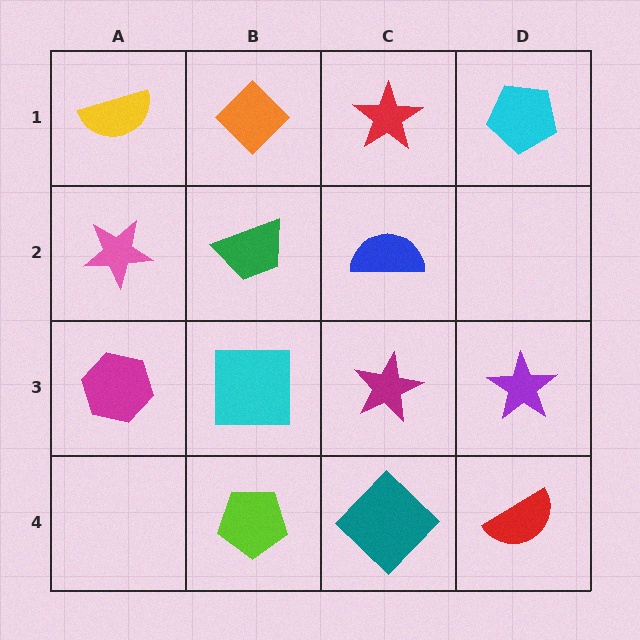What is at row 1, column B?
An orange diamond.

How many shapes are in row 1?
4 shapes.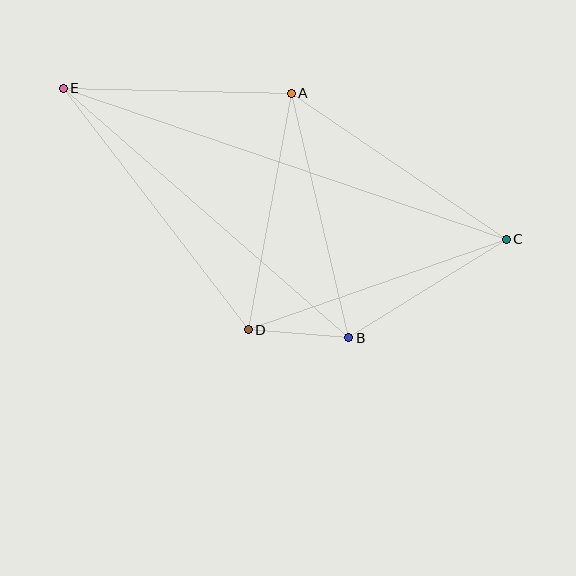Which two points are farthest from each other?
Points C and E are farthest from each other.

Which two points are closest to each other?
Points B and D are closest to each other.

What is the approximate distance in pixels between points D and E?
The distance between D and E is approximately 304 pixels.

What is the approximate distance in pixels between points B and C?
The distance between B and C is approximately 185 pixels.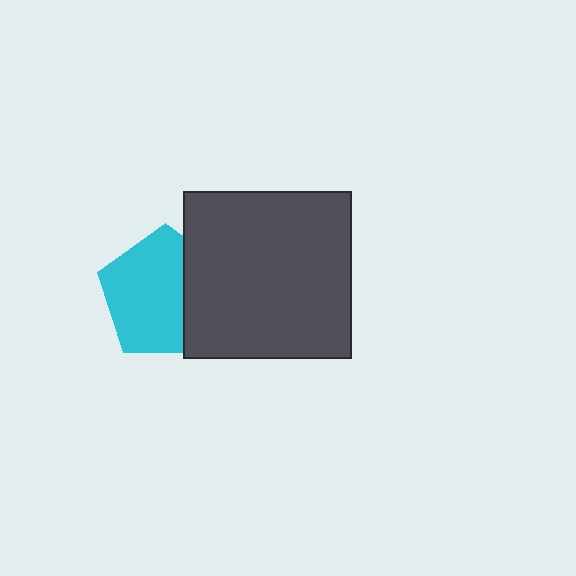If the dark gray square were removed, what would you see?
You would see the complete cyan pentagon.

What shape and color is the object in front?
The object in front is a dark gray square.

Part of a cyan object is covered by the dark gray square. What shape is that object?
It is a pentagon.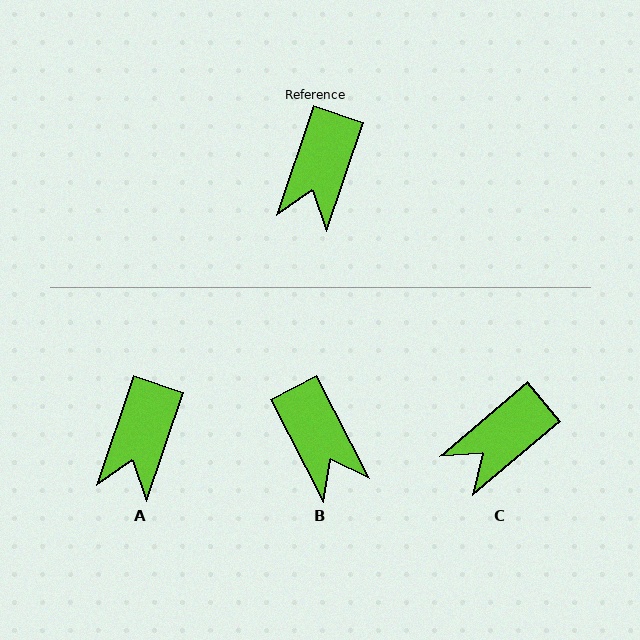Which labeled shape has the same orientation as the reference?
A.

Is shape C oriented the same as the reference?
No, it is off by about 31 degrees.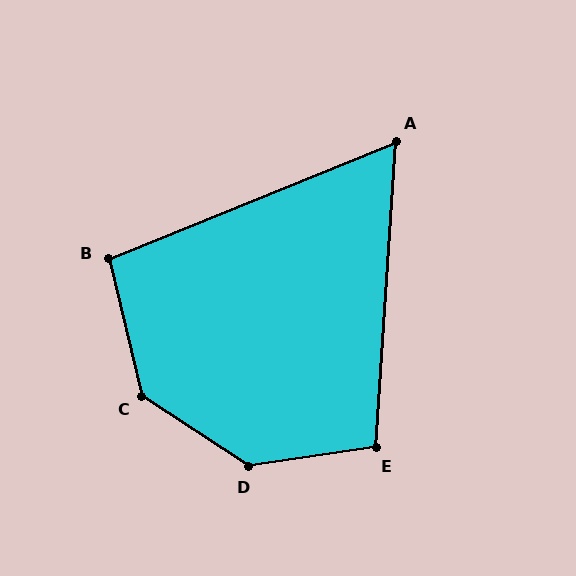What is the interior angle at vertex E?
Approximately 102 degrees (obtuse).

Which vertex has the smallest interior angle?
A, at approximately 64 degrees.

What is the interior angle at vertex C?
Approximately 137 degrees (obtuse).